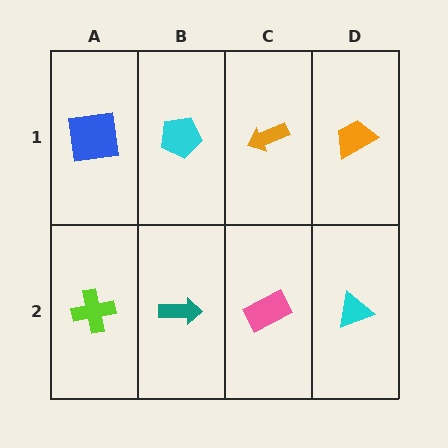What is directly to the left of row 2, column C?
A teal arrow.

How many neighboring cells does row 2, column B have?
3.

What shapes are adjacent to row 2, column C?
An orange arrow (row 1, column C), a teal arrow (row 2, column B), a cyan triangle (row 2, column D).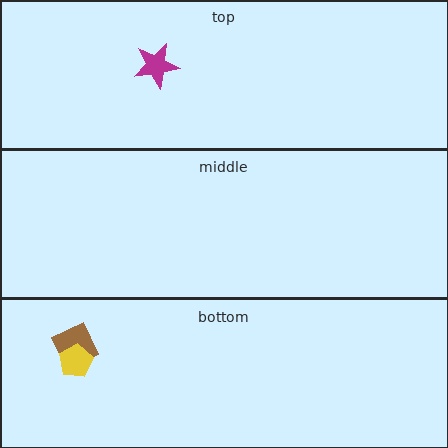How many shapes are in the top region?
1.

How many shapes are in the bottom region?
2.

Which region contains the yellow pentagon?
The bottom region.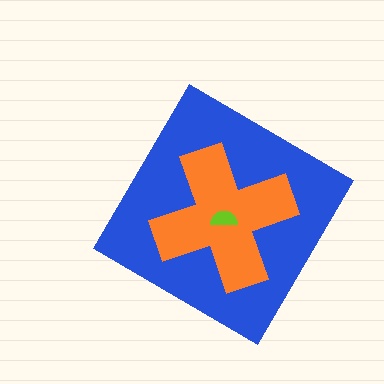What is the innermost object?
The lime semicircle.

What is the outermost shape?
The blue diamond.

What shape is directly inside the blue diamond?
The orange cross.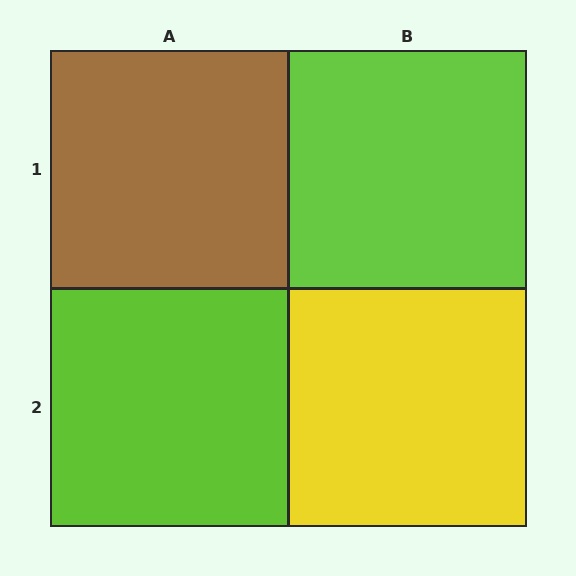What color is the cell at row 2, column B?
Yellow.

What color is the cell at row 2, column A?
Lime.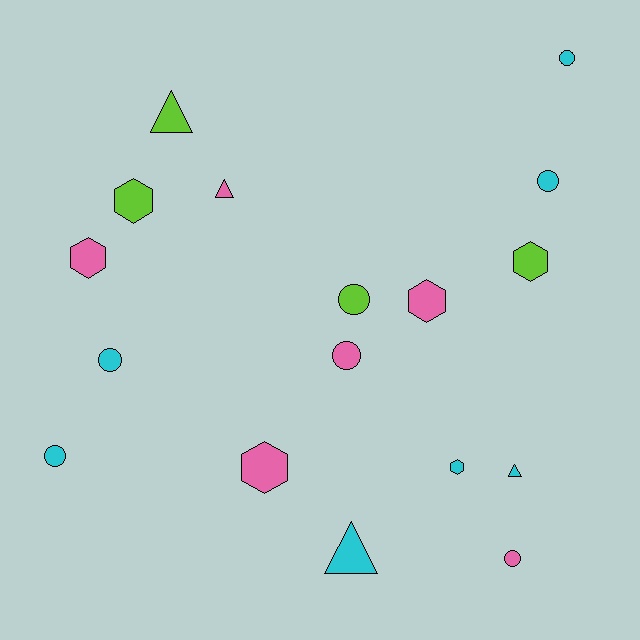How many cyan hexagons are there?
There is 1 cyan hexagon.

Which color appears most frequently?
Cyan, with 7 objects.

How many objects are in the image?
There are 17 objects.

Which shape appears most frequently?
Circle, with 7 objects.